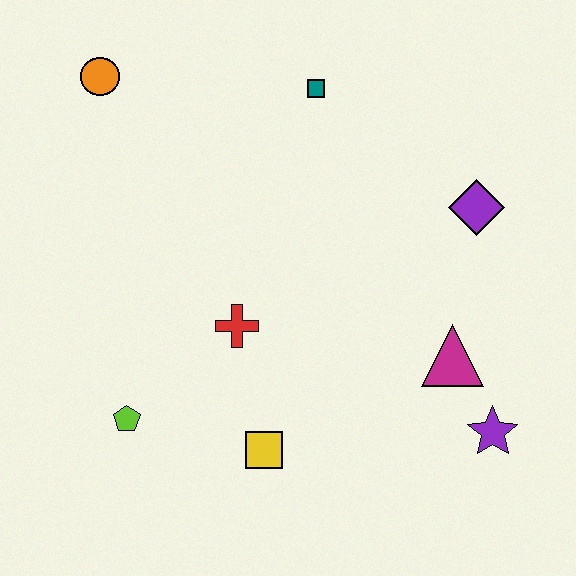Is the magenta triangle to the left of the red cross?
No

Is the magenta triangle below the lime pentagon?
No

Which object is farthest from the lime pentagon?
The purple diamond is farthest from the lime pentagon.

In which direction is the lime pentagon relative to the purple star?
The lime pentagon is to the left of the purple star.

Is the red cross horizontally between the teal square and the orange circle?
Yes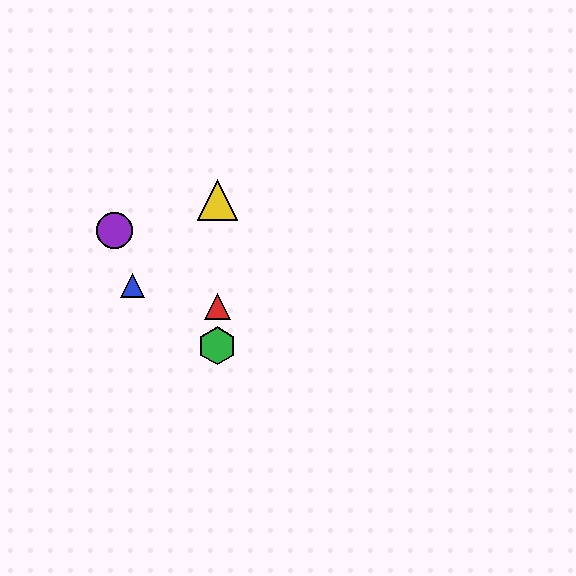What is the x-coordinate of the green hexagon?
The green hexagon is at x≈217.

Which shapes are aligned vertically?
The red triangle, the green hexagon, the yellow triangle are aligned vertically.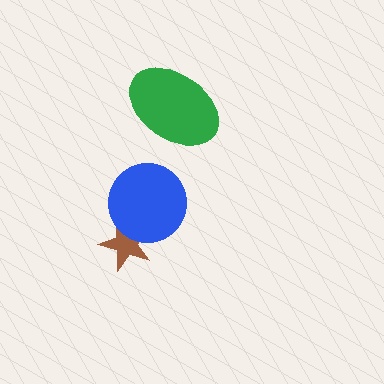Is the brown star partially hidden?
Yes, it is partially covered by another shape.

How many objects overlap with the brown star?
1 object overlaps with the brown star.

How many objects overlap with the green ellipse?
0 objects overlap with the green ellipse.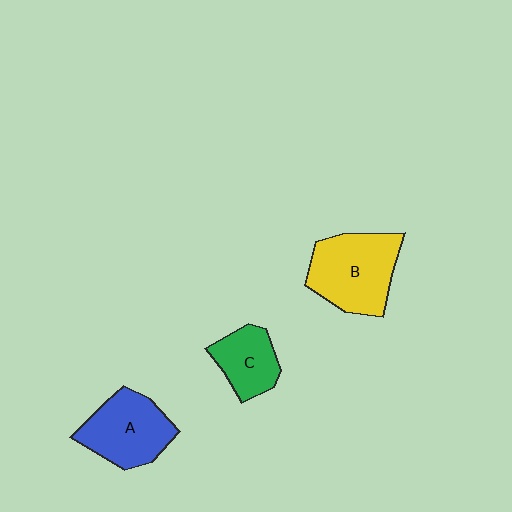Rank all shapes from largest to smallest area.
From largest to smallest: B (yellow), A (blue), C (green).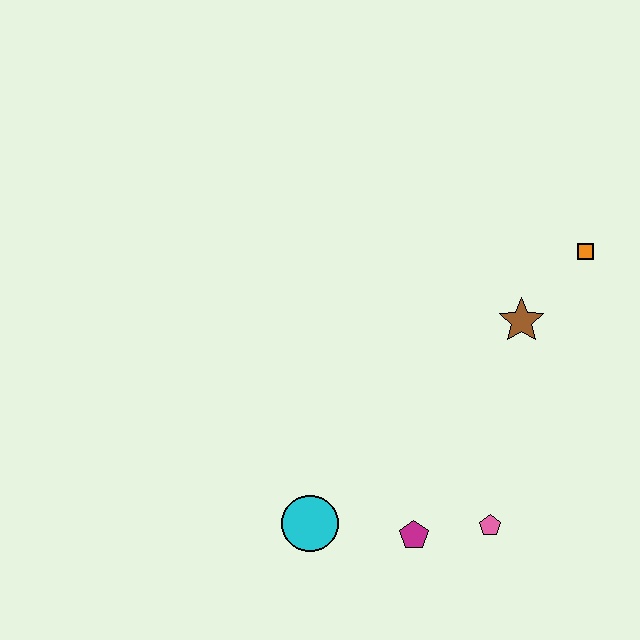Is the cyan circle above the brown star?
No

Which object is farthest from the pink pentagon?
The orange square is farthest from the pink pentagon.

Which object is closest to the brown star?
The orange square is closest to the brown star.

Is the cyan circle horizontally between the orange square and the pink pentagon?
No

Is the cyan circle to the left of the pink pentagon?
Yes